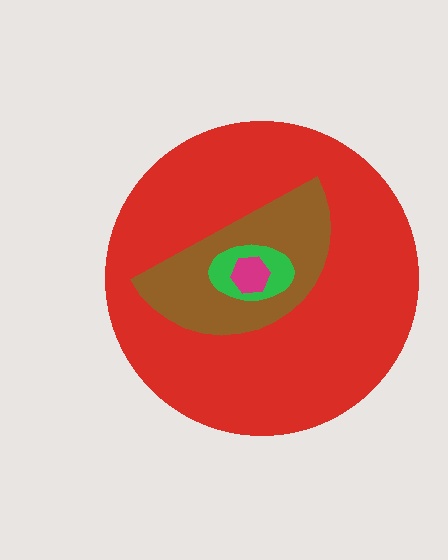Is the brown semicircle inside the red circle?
Yes.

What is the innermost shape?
The magenta hexagon.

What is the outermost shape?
The red circle.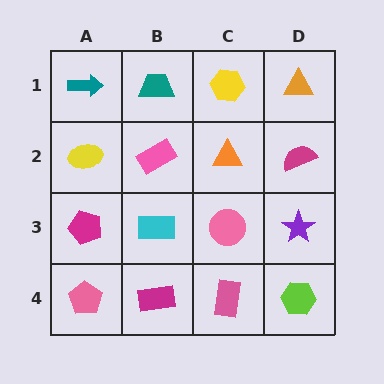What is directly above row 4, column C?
A pink circle.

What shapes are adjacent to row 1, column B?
A pink rectangle (row 2, column B), a teal arrow (row 1, column A), a yellow hexagon (row 1, column C).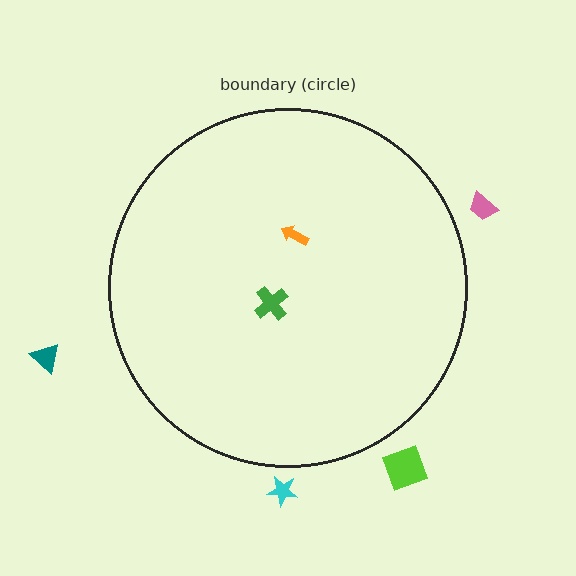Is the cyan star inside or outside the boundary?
Outside.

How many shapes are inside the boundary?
2 inside, 4 outside.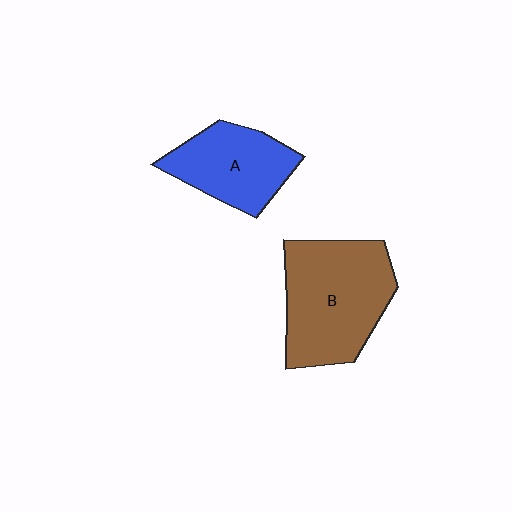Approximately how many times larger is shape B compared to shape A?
Approximately 1.5 times.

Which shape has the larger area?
Shape B (brown).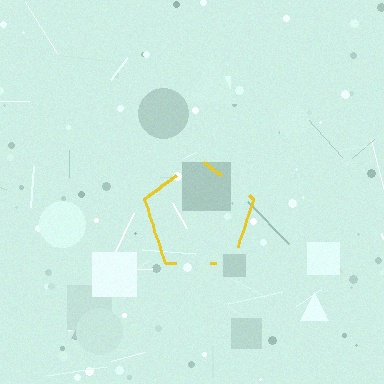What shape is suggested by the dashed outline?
The dashed outline suggests a pentagon.